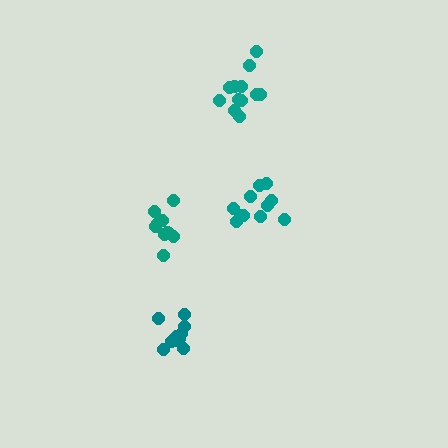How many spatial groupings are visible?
There are 4 spatial groupings.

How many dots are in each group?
Group 1: 10 dots, Group 2: 12 dots, Group 3: 10 dots, Group 4: 10 dots (42 total).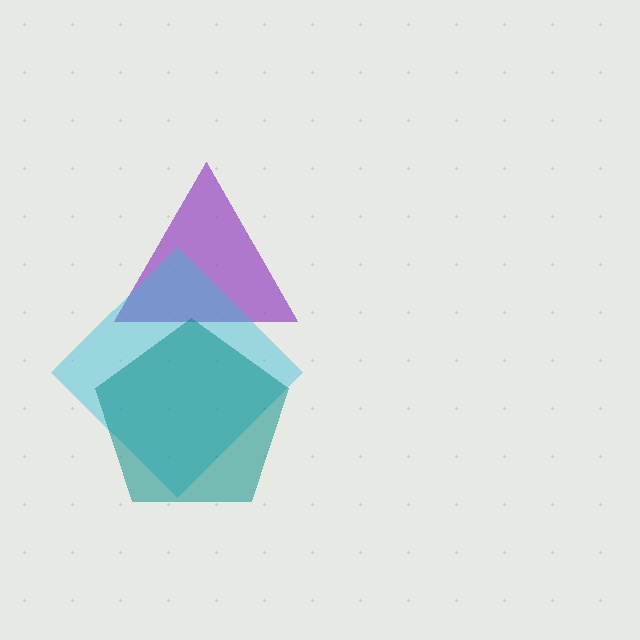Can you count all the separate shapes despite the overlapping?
Yes, there are 3 separate shapes.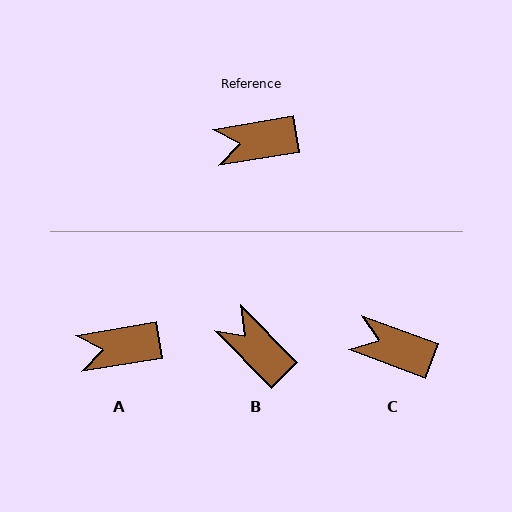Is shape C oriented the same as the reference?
No, it is off by about 30 degrees.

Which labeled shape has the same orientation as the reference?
A.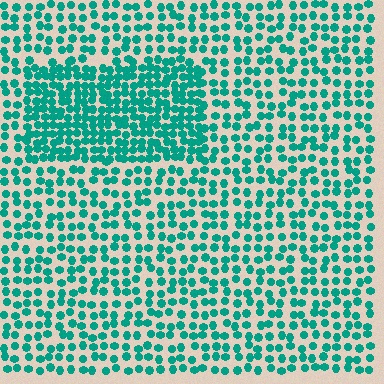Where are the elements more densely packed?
The elements are more densely packed inside the rectangle boundary.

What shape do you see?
I see a rectangle.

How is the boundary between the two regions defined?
The boundary is defined by a change in element density (approximately 1.8x ratio). All elements are the same color, size, and shape.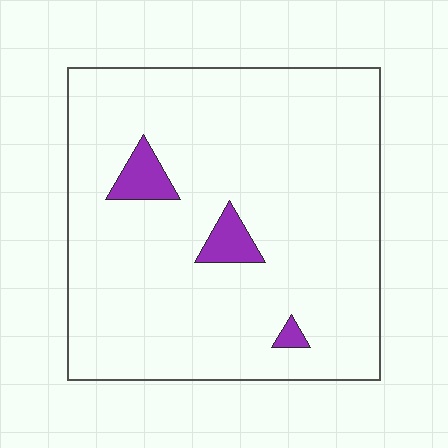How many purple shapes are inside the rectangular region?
3.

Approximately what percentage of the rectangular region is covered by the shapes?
Approximately 5%.